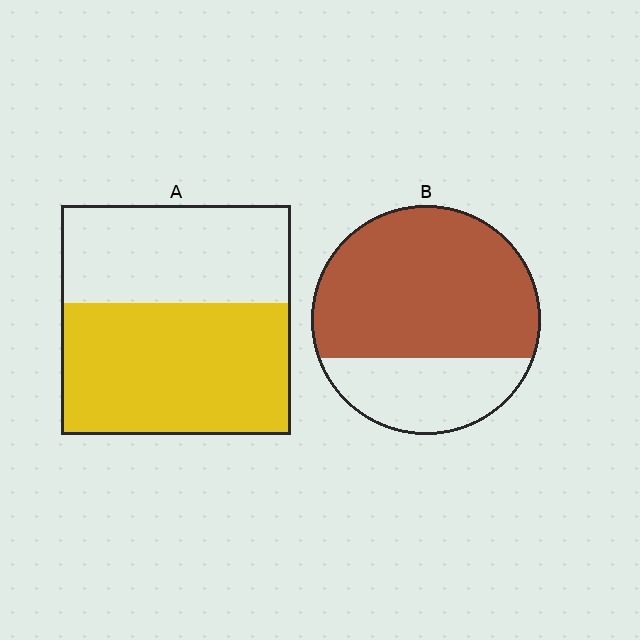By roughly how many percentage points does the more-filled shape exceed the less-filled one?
By roughly 15 percentage points (B over A).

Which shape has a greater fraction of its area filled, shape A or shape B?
Shape B.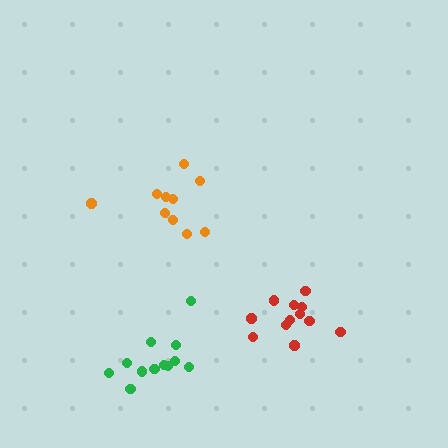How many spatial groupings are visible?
There are 3 spatial groupings.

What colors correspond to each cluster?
The clusters are colored: orange, red, green.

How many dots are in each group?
Group 1: 10 dots, Group 2: 12 dots, Group 3: 12 dots (34 total).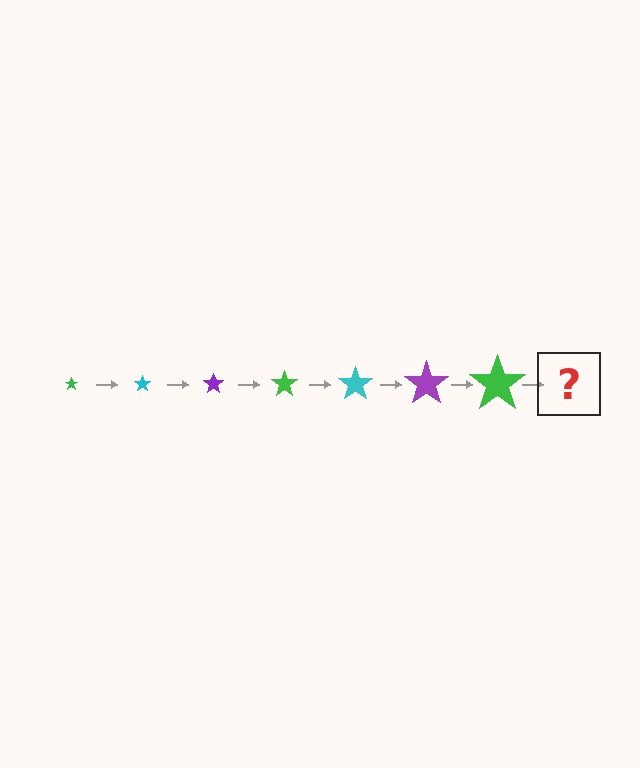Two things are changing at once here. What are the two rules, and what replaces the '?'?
The two rules are that the star grows larger each step and the color cycles through green, cyan, and purple. The '?' should be a cyan star, larger than the previous one.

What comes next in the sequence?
The next element should be a cyan star, larger than the previous one.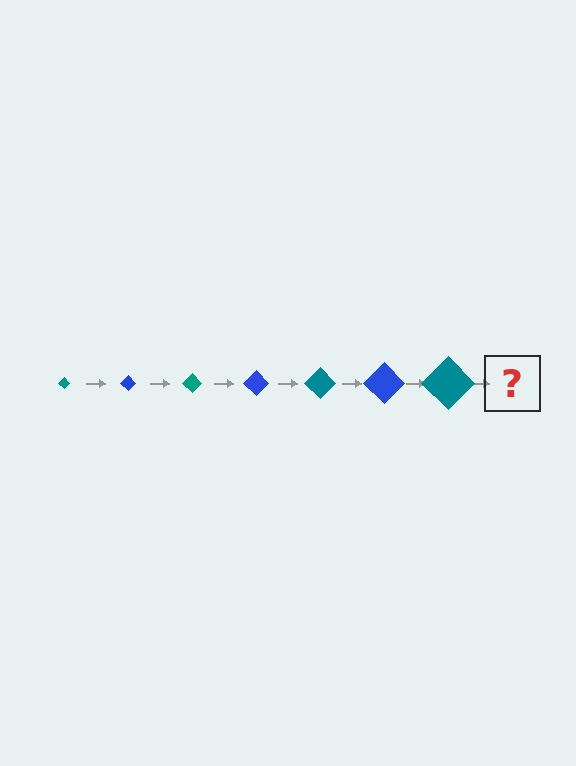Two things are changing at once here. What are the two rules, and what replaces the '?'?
The two rules are that the diamond grows larger each step and the color cycles through teal and blue. The '?' should be a blue diamond, larger than the previous one.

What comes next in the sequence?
The next element should be a blue diamond, larger than the previous one.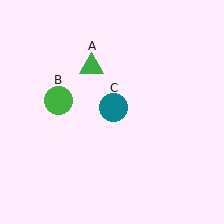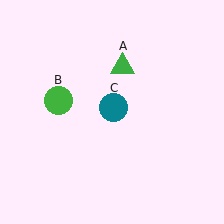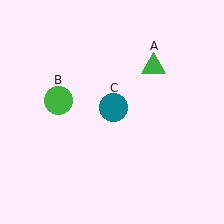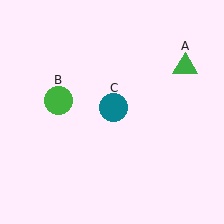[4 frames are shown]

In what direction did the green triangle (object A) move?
The green triangle (object A) moved right.